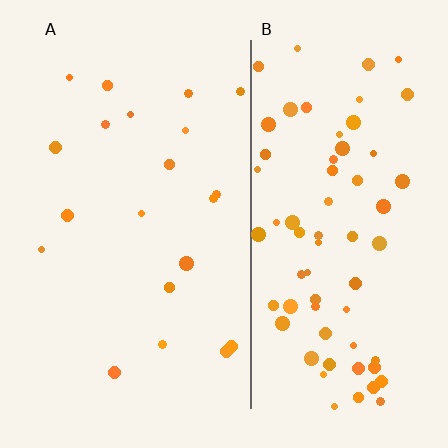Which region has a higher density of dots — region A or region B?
B (the right).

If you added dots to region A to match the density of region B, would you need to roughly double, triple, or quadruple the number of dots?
Approximately triple.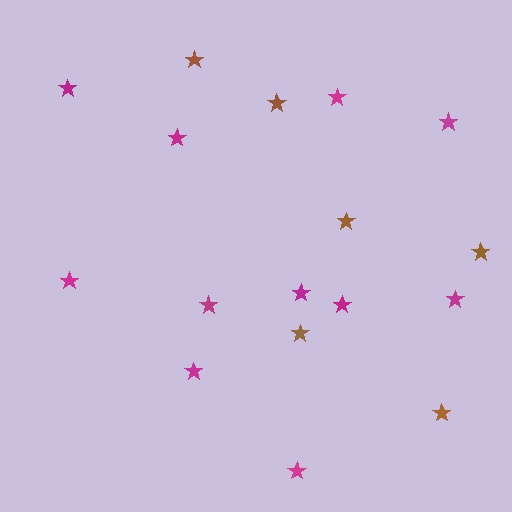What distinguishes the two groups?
There are 2 groups: one group of magenta stars (11) and one group of brown stars (6).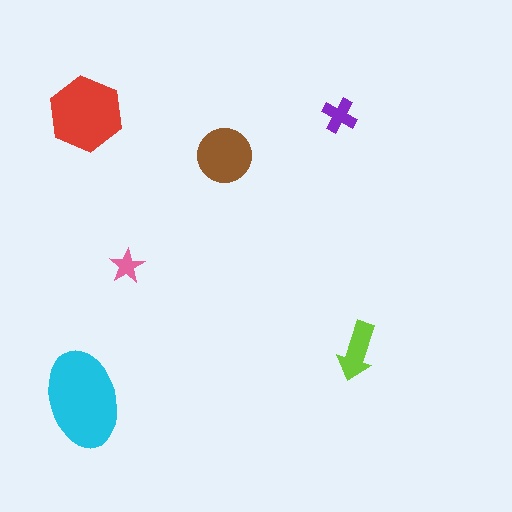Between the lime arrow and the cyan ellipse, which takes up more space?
The cyan ellipse.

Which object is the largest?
The cyan ellipse.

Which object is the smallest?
The pink star.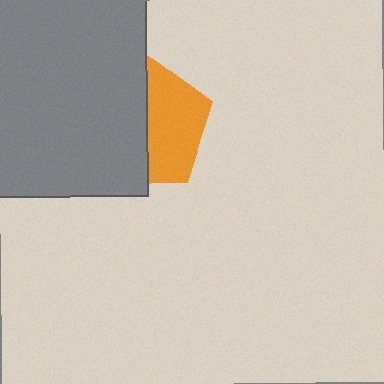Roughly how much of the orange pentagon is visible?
A small part of it is visible (roughly 45%).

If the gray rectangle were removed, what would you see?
You would see the complete orange pentagon.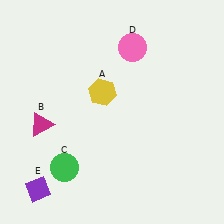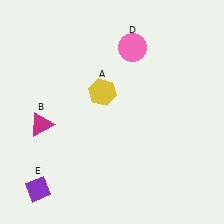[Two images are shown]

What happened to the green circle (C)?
The green circle (C) was removed in Image 2. It was in the bottom-left area of Image 1.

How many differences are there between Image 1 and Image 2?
There is 1 difference between the two images.